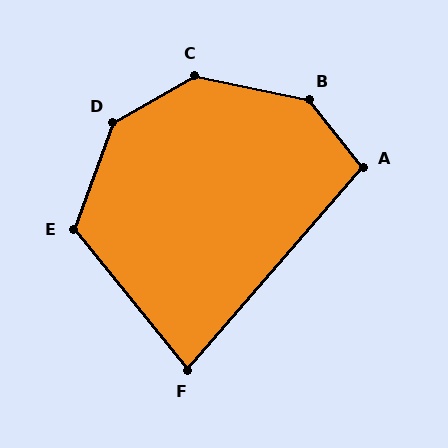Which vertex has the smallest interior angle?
F, at approximately 80 degrees.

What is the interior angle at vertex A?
Approximately 100 degrees (obtuse).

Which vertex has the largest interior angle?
B, at approximately 140 degrees.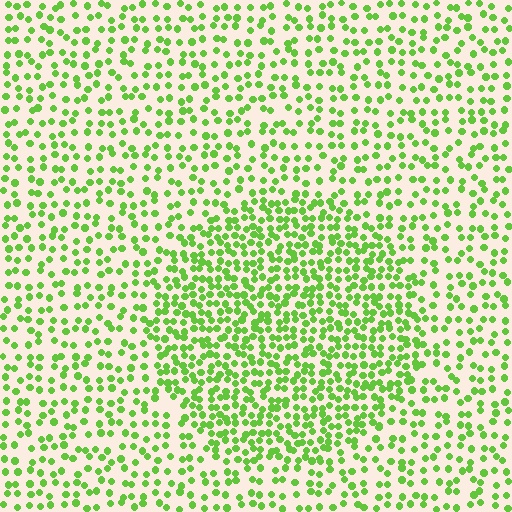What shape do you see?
I see a circle.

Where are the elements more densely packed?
The elements are more densely packed inside the circle boundary.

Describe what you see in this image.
The image contains small lime elements arranged at two different densities. A circle-shaped region is visible where the elements are more densely packed than the surrounding area.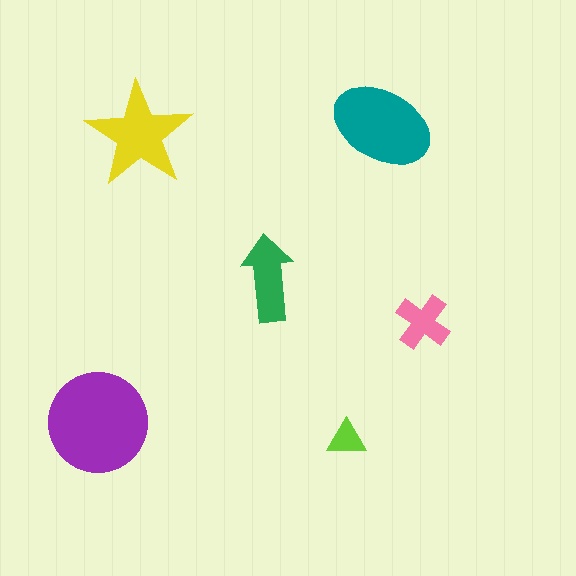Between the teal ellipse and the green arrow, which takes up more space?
The teal ellipse.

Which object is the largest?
The purple circle.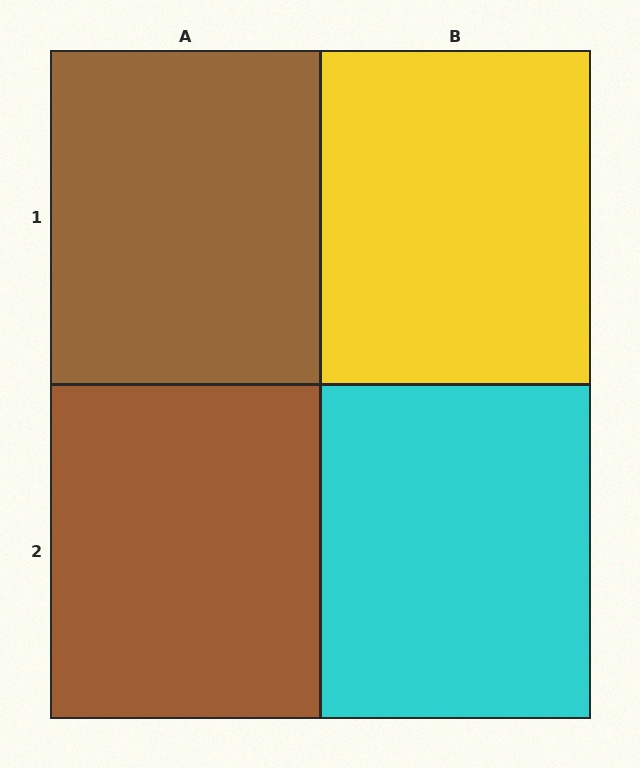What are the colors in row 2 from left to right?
Brown, cyan.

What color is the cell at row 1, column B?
Yellow.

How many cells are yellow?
1 cell is yellow.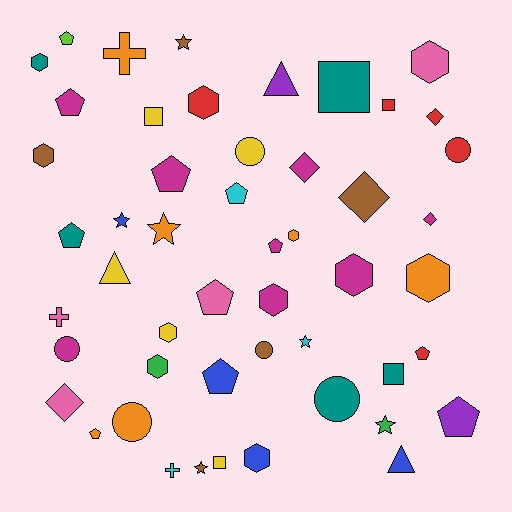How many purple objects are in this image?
There are 2 purple objects.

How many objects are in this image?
There are 50 objects.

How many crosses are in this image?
There are 3 crosses.